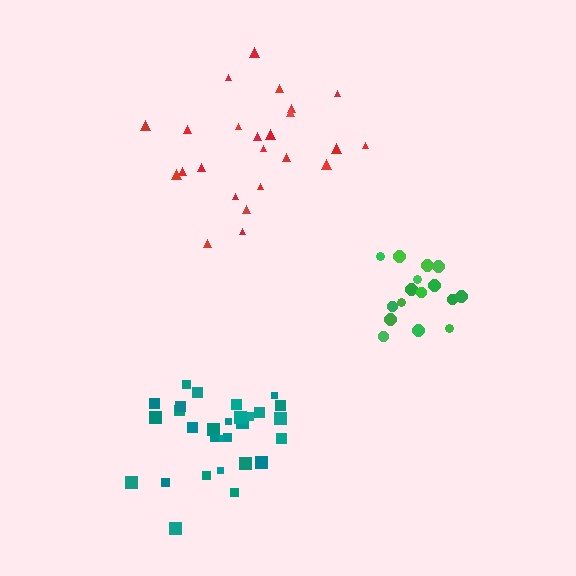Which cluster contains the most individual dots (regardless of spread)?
Teal (30).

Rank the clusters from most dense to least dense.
green, teal, red.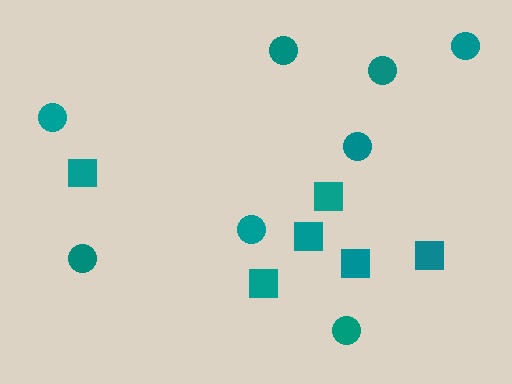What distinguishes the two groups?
There are 2 groups: one group of squares (6) and one group of circles (8).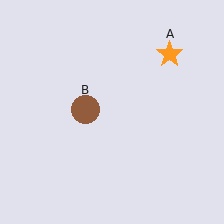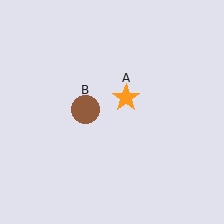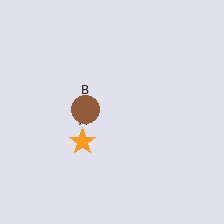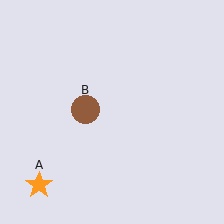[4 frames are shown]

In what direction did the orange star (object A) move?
The orange star (object A) moved down and to the left.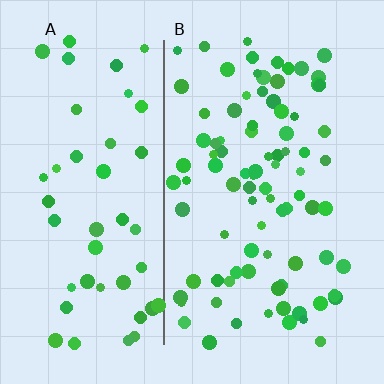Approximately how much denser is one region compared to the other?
Approximately 1.8× — region B over region A.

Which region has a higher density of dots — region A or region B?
B (the right).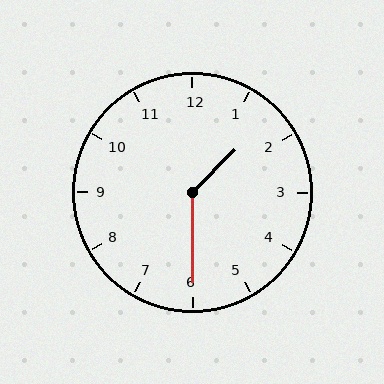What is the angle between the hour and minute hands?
Approximately 135 degrees.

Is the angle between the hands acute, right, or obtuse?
It is obtuse.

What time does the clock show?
1:30.